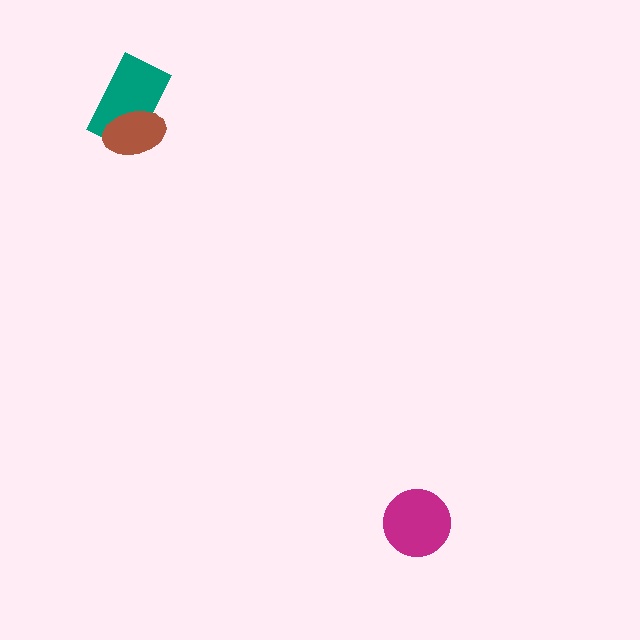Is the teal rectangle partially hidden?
Yes, it is partially covered by another shape.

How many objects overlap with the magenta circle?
0 objects overlap with the magenta circle.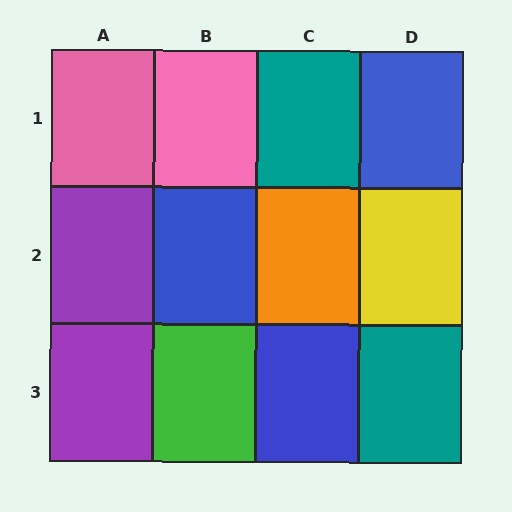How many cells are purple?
2 cells are purple.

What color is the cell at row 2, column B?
Blue.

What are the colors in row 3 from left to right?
Purple, green, blue, teal.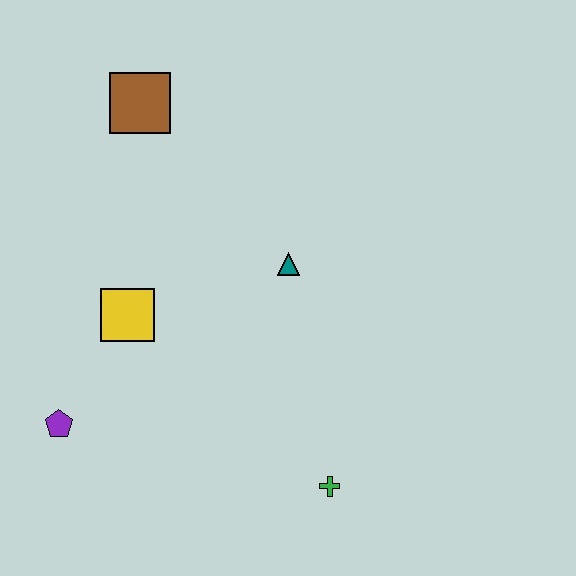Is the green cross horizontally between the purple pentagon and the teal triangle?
No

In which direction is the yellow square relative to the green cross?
The yellow square is to the left of the green cross.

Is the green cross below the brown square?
Yes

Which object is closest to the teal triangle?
The yellow square is closest to the teal triangle.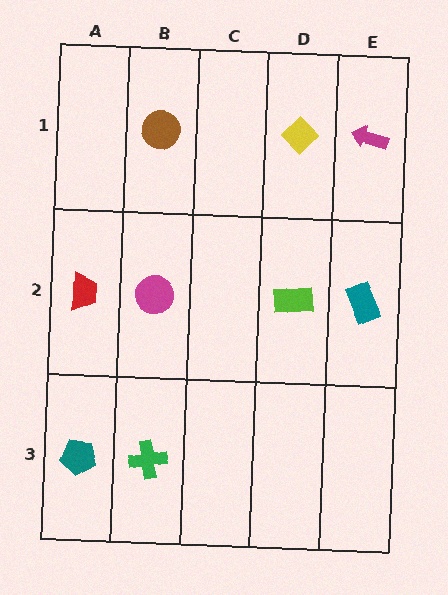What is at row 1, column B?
A brown circle.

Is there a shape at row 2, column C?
No, that cell is empty.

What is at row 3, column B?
A green cross.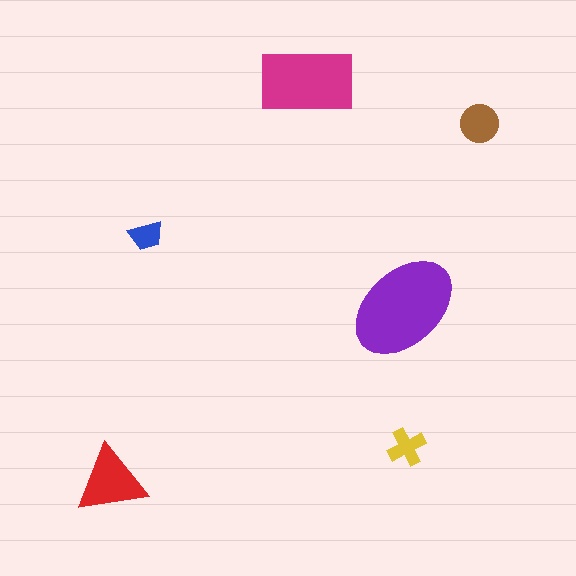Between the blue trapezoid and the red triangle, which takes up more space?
The red triangle.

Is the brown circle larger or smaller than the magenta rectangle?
Smaller.